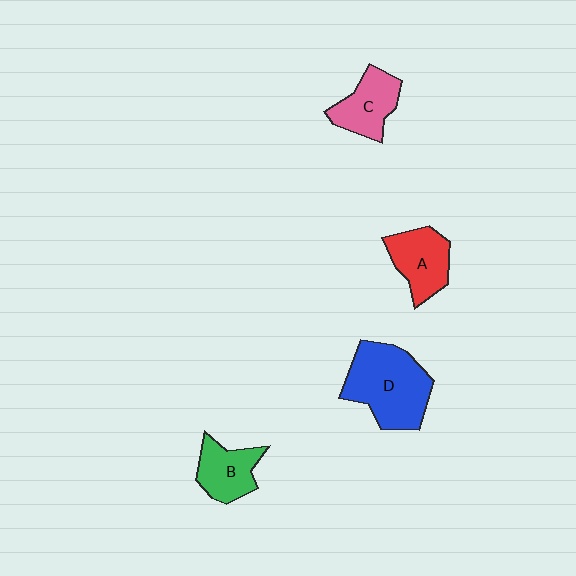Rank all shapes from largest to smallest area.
From largest to smallest: D (blue), A (red), C (pink), B (green).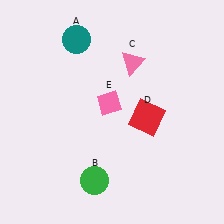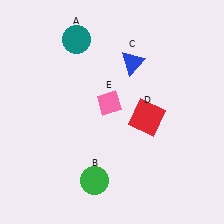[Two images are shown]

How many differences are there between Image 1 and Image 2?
There is 1 difference between the two images.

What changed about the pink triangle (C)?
In Image 1, C is pink. In Image 2, it changed to blue.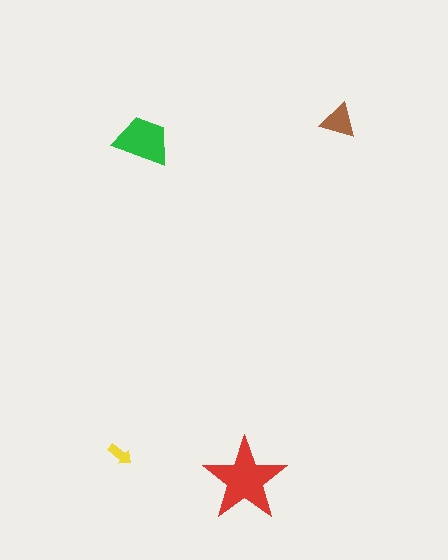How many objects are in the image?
There are 4 objects in the image.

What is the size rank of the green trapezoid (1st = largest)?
2nd.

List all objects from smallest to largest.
The yellow arrow, the brown triangle, the green trapezoid, the red star.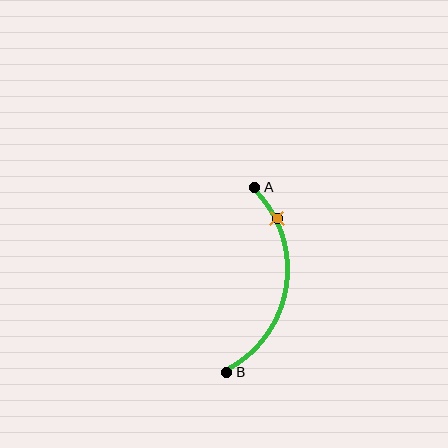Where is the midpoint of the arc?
The arc midpoint is the point on the curve farthest from the straight line joining A and B. It sits to the right of that line.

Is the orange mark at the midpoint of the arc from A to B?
No. The orange mark lies on the arc but is closer to endpoint A. The arc midpoint would be at the point on the curve equidistant along the arc from both A and B.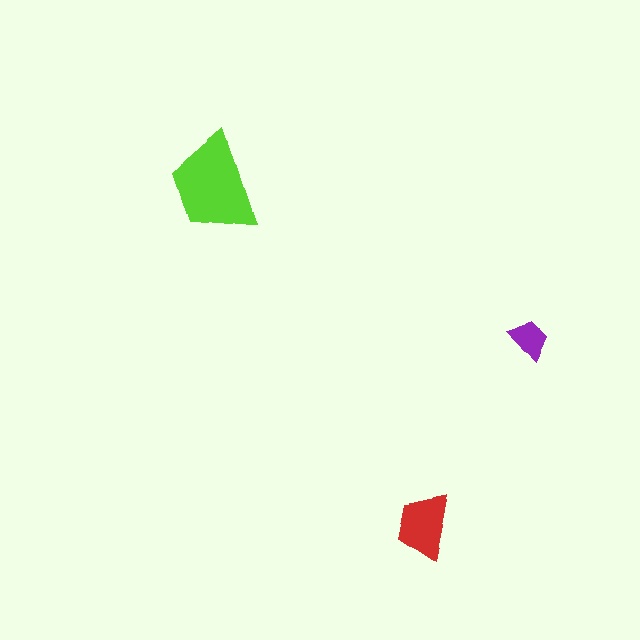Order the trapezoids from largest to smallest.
the lime one, the red one, the purple one.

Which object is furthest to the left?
The lime trapezoid is leftmost.